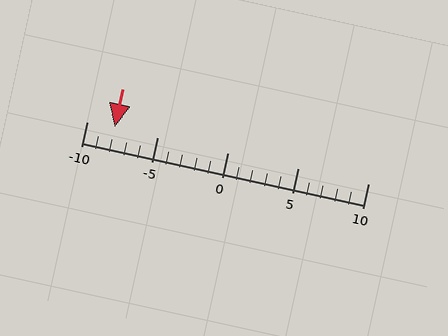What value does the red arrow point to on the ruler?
The red arrow points to approximately -8.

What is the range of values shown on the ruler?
The ruler shows values from -10 to 10.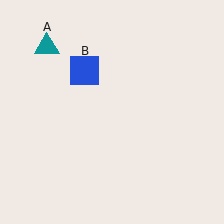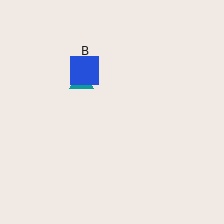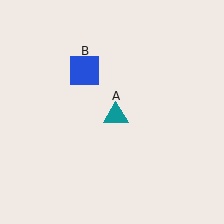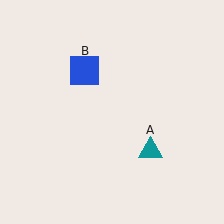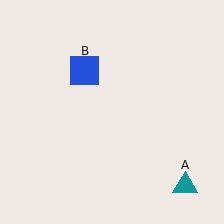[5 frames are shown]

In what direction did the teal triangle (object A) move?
The teal triangle (object A) moved down and to the right.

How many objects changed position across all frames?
1 object changed position: teal triangle (object A).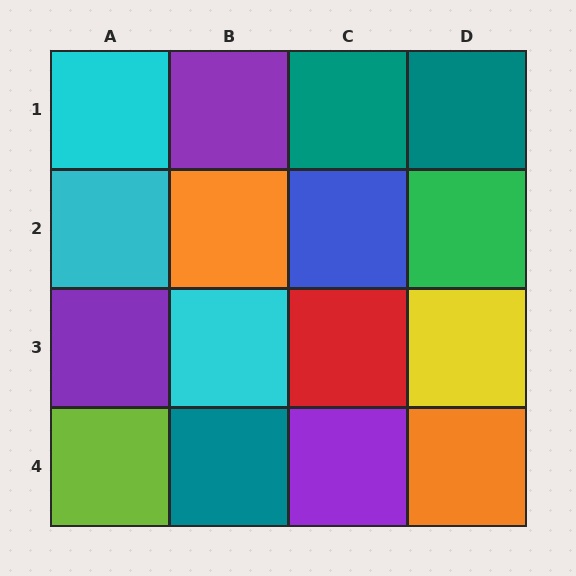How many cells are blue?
1 cell is blue.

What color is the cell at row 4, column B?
Teal.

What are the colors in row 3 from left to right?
Purple, cyan, red, yellow.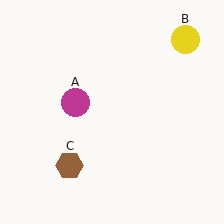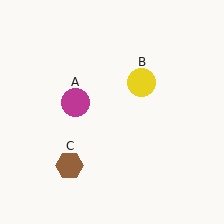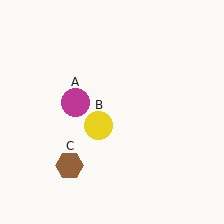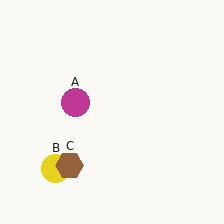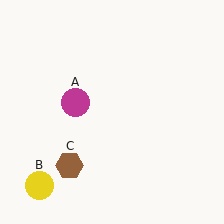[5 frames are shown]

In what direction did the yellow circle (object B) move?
The yellow circle (object B) moved down and to the left.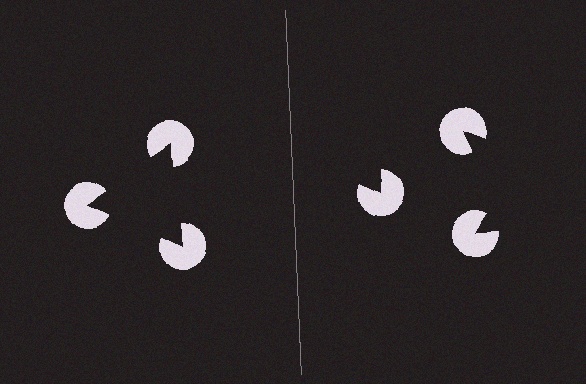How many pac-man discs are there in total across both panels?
6 — 3 on each side.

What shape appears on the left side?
An illusory triangle.